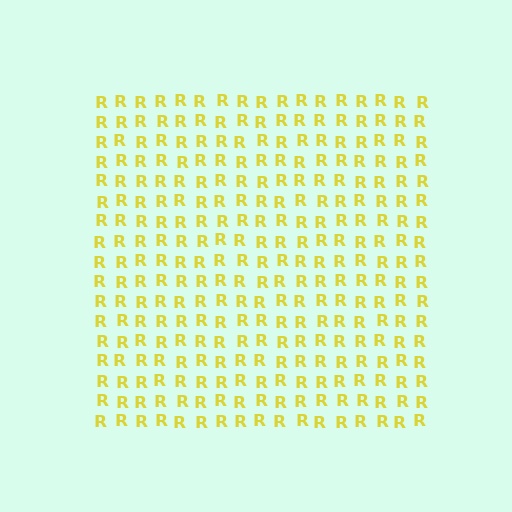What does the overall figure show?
The overall figure shows a square.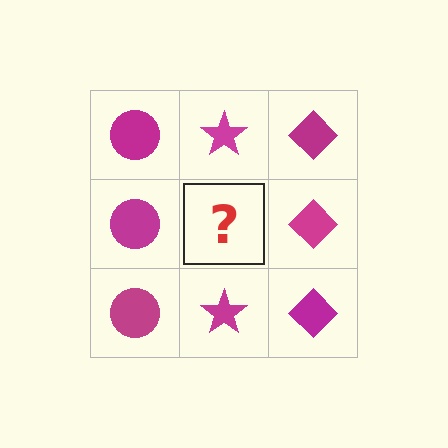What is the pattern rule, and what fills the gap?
The rule is that each column has a consistent shape. The gap should be filled with a magenta star.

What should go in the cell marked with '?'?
The missing cell should contain a magenta star.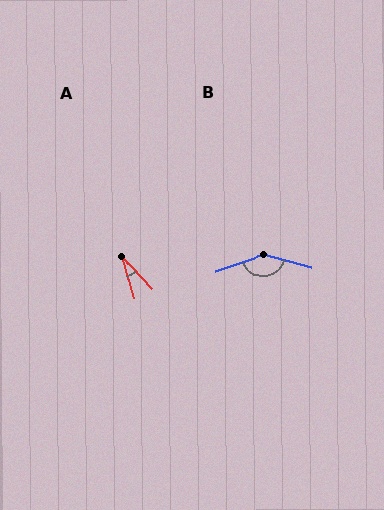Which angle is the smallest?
A, at approximately 27 degrees.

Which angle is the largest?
B, at approximately 146 degrees.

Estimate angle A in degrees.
Approximately 27 degrees.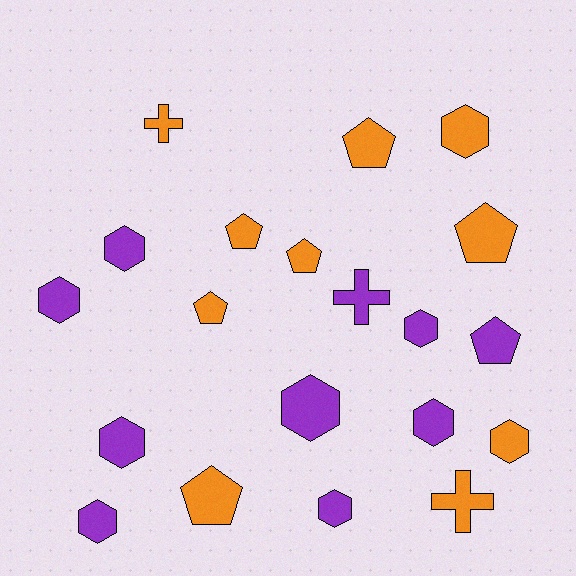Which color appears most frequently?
Purple, with 10 objects.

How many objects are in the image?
There are 20 objects.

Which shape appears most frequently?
Hexagon, with 10 objects.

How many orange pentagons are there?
There are 6 orange pentagons.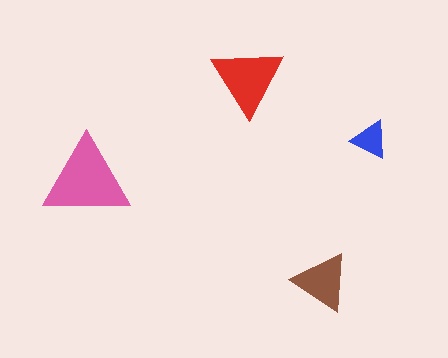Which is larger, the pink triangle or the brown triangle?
The pink one.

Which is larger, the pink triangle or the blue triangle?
The pink one.